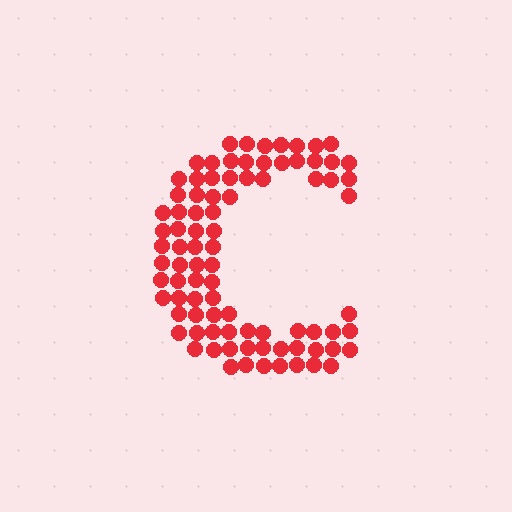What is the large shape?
The large shape is the letter C.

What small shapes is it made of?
It is made of small circles.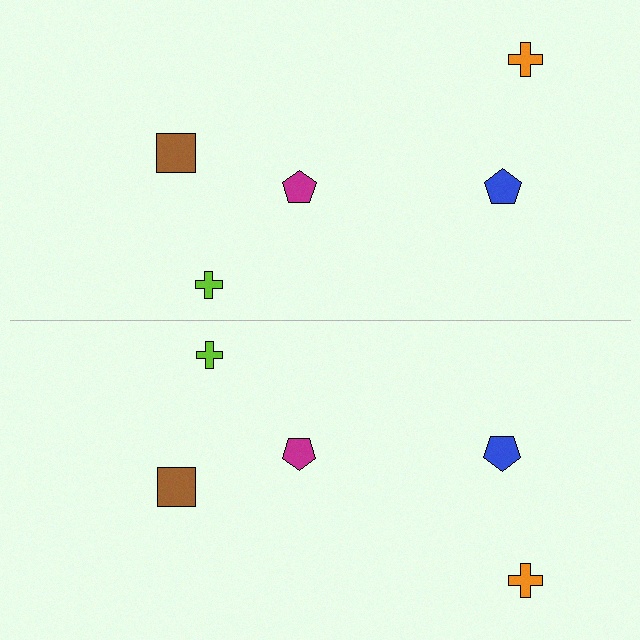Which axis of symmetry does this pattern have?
The pattern has a horizontal axis of symmetry running through the center of the image.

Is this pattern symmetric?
Yes, this pattern has bilateral (reflection) symmetry.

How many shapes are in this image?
There are 10 shapes in this image.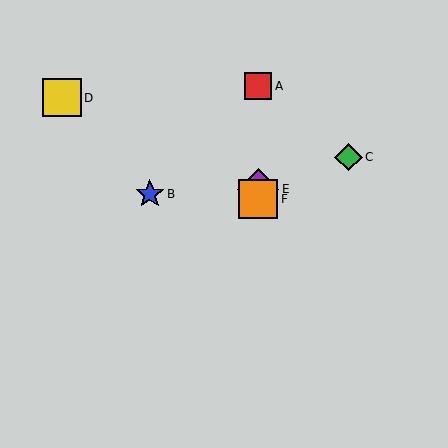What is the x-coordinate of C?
Object C is at x≈348.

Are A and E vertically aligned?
Yes, both are at x≈258.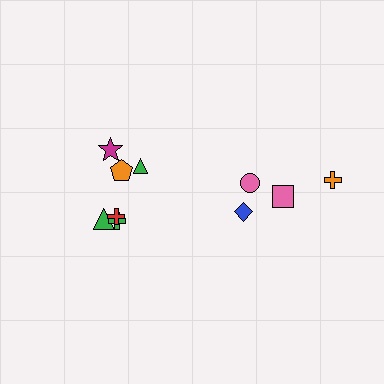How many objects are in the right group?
There are 4 objects.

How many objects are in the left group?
There are 6 objects.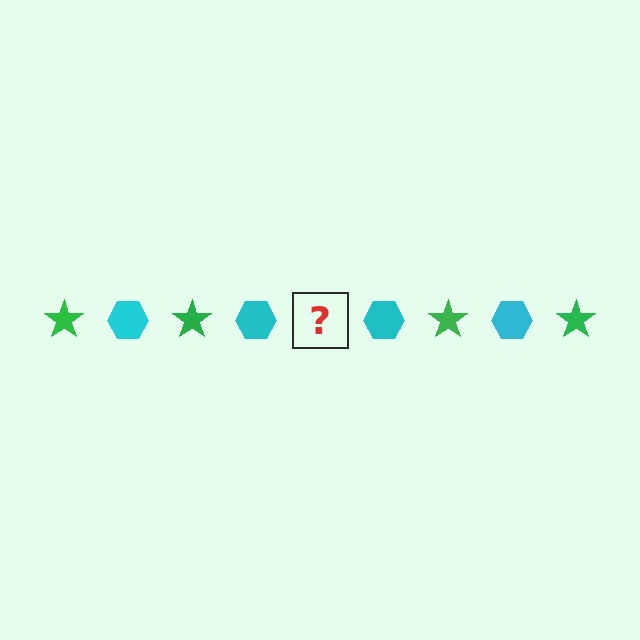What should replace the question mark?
The question mark should be replaced with a green star.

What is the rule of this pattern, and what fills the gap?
The rule is that the pattern alternates between green star and cyan hexagon. The gap should be filled with a green star.